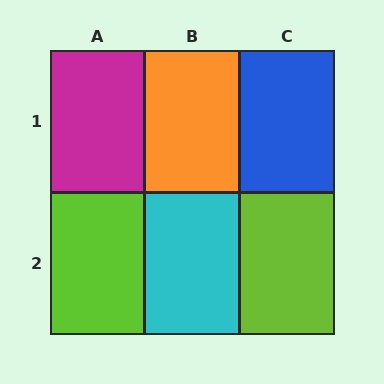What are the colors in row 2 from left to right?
Lime, cyan, lime.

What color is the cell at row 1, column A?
Magenta.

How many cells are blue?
1 cell is blue.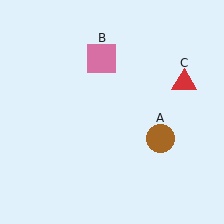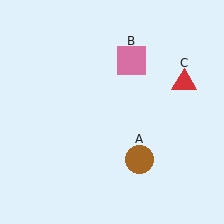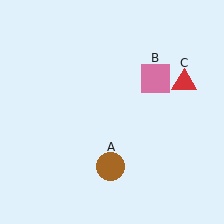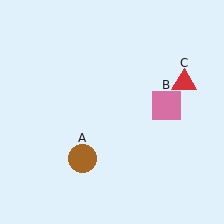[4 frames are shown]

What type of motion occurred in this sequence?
The brown circle (object A), pink square (object B) rotated clockwise around the center of the scene.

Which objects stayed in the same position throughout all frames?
Red triangle (object C) remained stationary.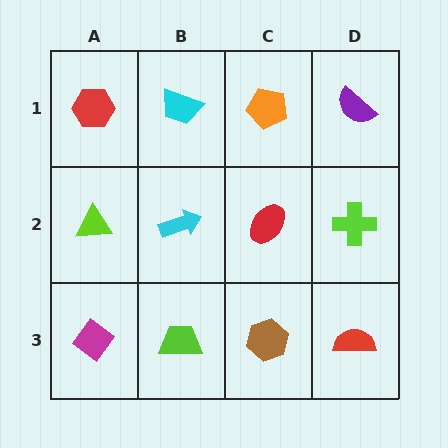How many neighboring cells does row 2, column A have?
3.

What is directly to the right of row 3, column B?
A brown hexagon.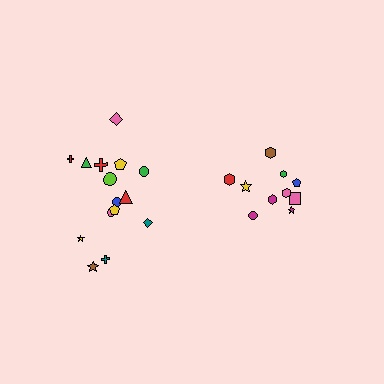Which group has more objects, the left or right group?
The left group.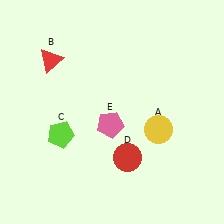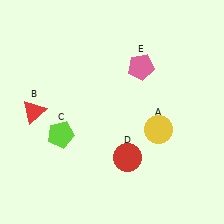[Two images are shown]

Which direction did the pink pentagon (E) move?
The pink pentagon (E) moved up.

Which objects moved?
The objects that moved are: the red triangle (B), the pink pentagon (E).